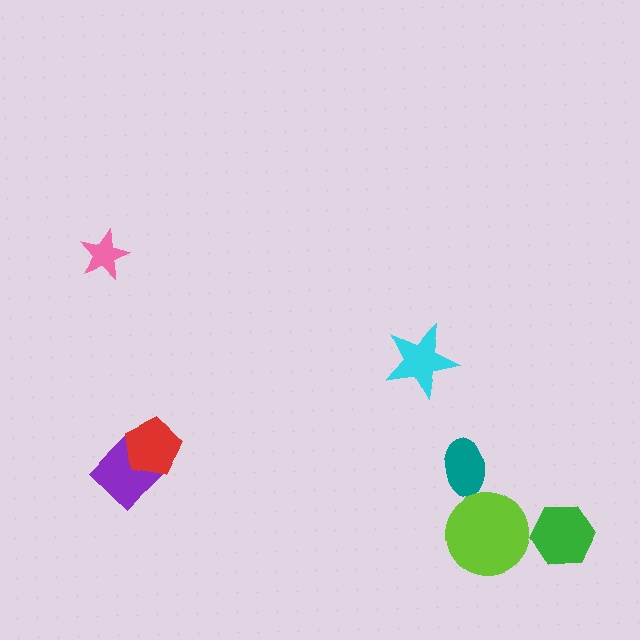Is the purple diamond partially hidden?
Yes, it is partially covered by another shape.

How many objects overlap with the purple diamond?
1 object overlaps with the purple diamond.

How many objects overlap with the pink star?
0 objects overlap with the pink star.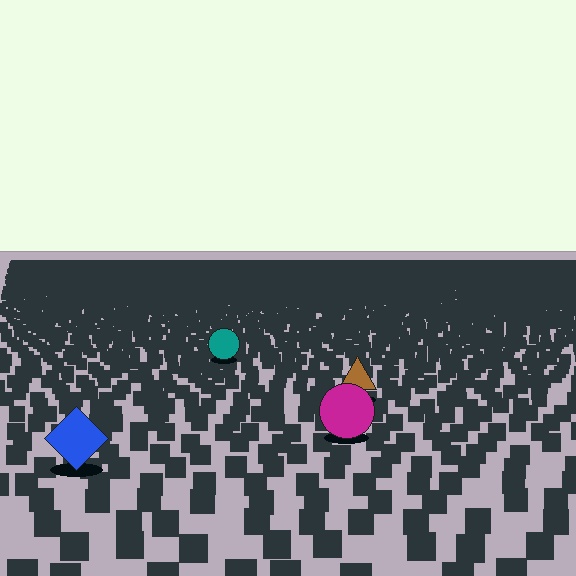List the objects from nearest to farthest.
From nearest to farthest: the blue diamond, the magenta circle, the brown triangle, the teal circle.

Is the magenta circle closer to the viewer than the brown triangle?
Yes. The magenta circle is closer — you can tell from the texture gradient: the ground texture is coarser near it.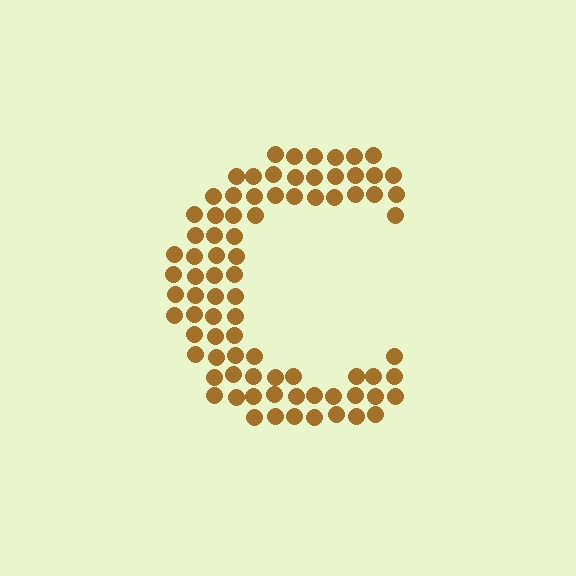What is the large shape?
The large shape is the letter C.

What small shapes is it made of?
It is made of small circles.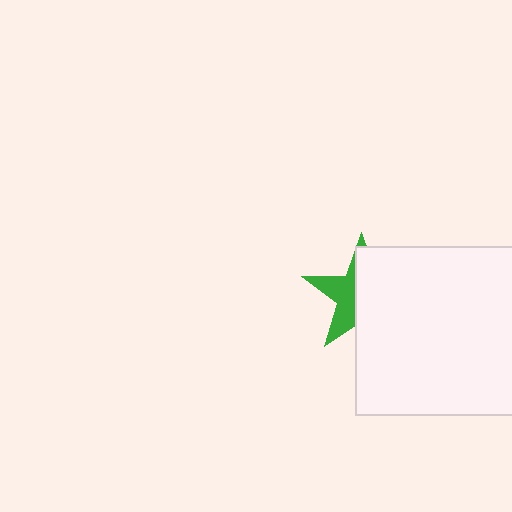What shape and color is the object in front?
The object in front is a white rectangle.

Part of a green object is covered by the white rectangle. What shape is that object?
It is a star.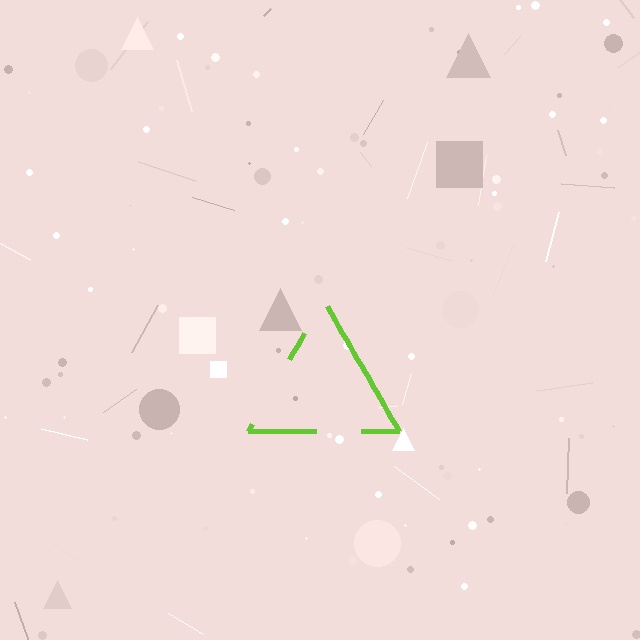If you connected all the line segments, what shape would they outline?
They would outline a triangle.